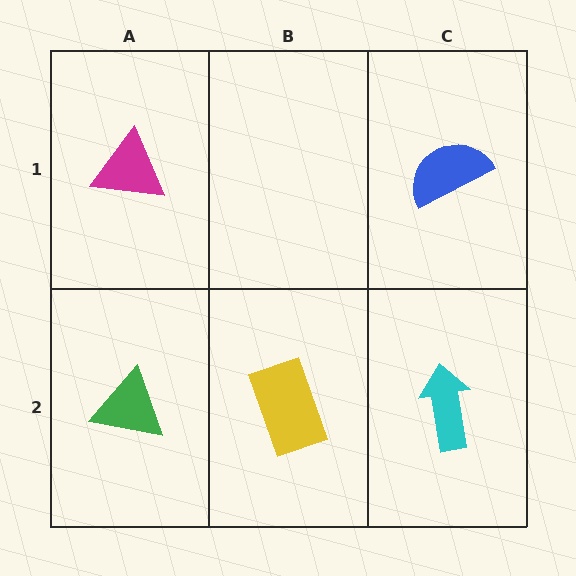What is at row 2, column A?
A green triangle.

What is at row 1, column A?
A magenta triangle.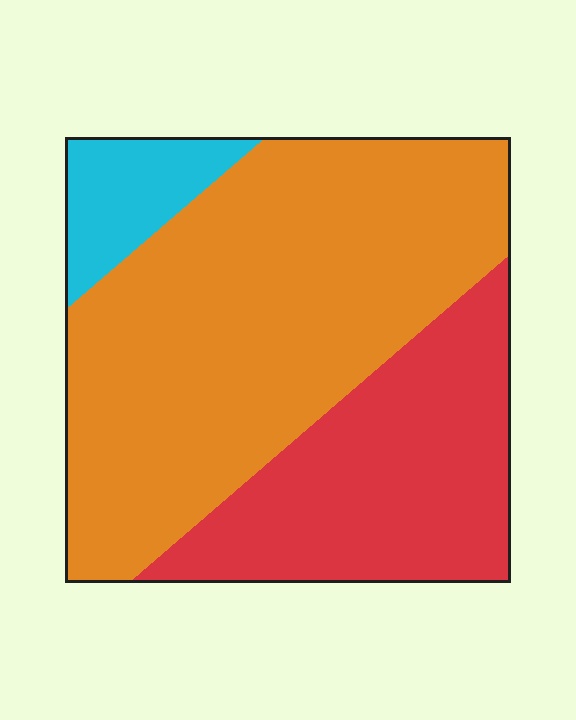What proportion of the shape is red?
Red takes up between a quarter and a half of the shape.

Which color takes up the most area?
Orange, at roughly 60%.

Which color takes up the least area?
Cyan, at roughly 10%.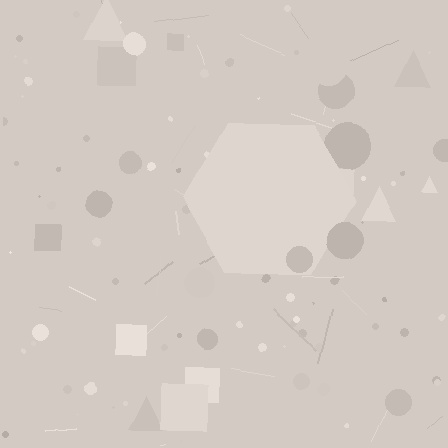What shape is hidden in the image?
A hexagon is hidden in the image.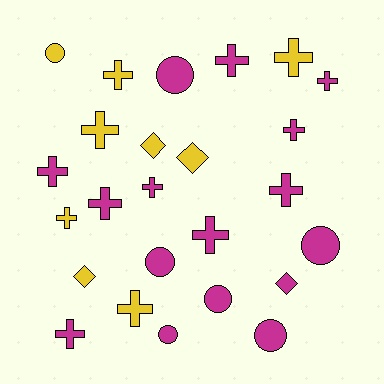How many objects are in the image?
There are 25 objects.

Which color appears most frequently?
Magenta, with 16 objects.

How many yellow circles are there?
There is 1 yellow circle.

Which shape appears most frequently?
Cross, with 14 objects.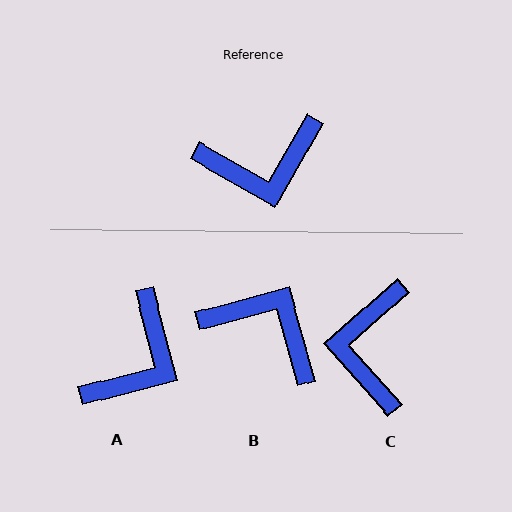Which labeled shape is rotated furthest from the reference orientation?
B, about 135 degrees away.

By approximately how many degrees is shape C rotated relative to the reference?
Approximately 109 degrees clockwise.